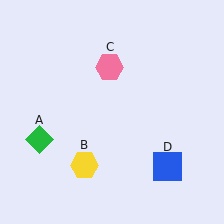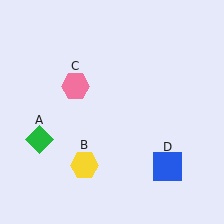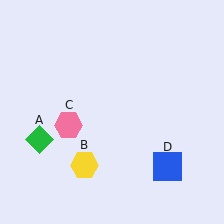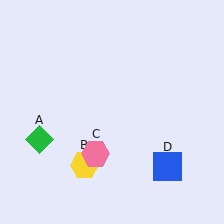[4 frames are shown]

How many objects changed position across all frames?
1 object changed position: pink hexagon (object C).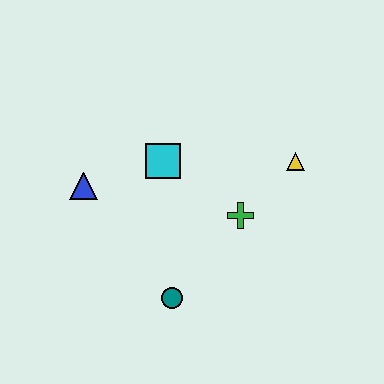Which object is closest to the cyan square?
The blue triangle is closest to the cyan square.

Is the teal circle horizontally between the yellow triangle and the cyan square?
Yes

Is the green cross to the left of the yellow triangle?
Yes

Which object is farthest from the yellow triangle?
The blue triangle is farthest from the yellow triangle.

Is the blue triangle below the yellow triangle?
Yes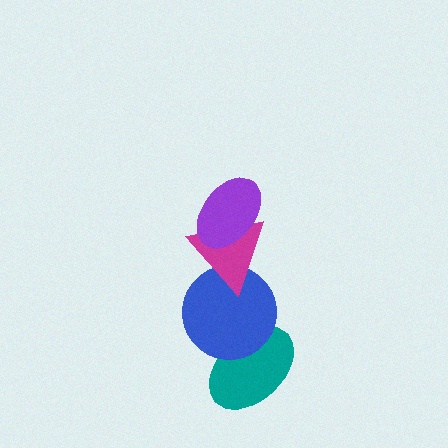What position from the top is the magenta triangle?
The magenta triangle is 2nd from the top.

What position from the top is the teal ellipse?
The teal ellipse is 4th from the top.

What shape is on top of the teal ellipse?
The blue circle is on top of the teal ellipse.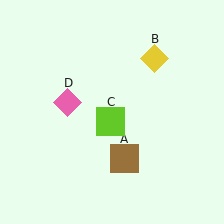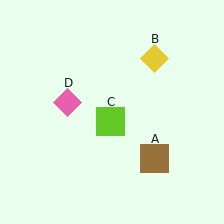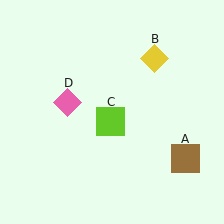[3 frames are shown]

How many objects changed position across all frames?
1 object changed position: brown square (object A).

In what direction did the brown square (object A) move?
The brown square (object A) moved right.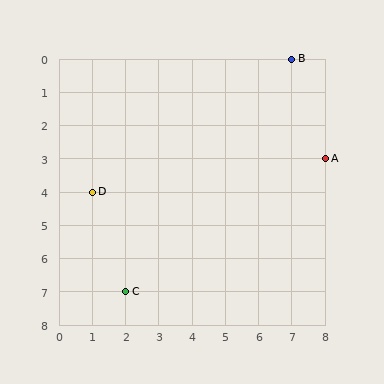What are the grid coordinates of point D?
Point D is at grid coordinates (1, 4).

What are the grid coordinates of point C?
Point C is at grid coordinates (2, 7).